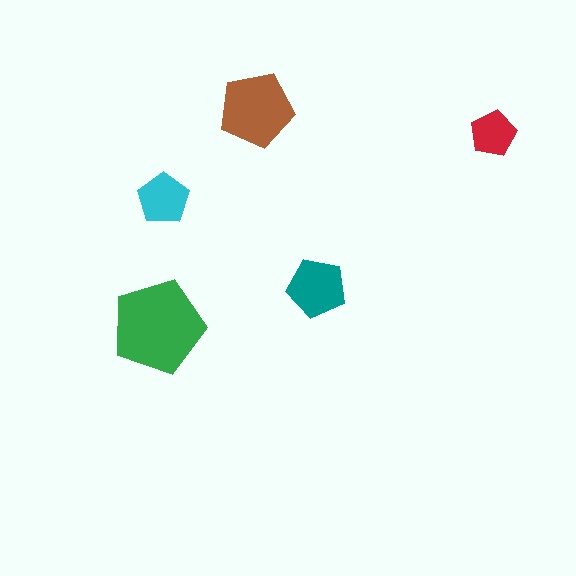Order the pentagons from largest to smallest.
the green one, the brown one, the teal one, the cyan one, the red one.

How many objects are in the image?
There are 5 objects in the image.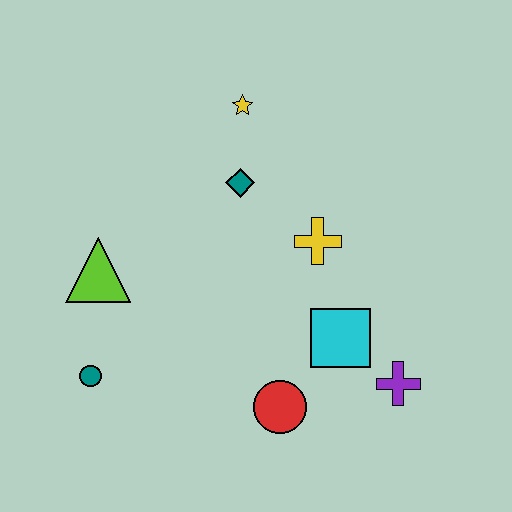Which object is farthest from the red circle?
The yellow star is farthest from the red circle.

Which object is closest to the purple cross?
The cyan square is closest to the purple cross.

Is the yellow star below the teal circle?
No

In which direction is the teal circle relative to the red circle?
The teal circle is to the left of the red circle.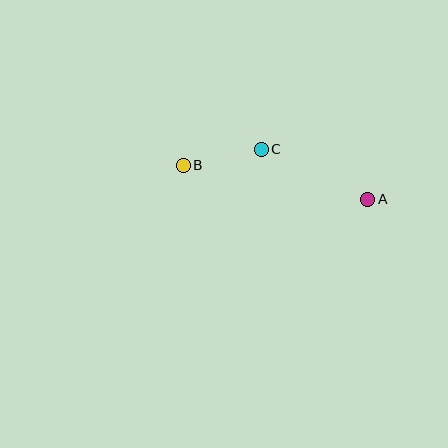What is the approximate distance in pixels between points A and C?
The distance between A and C is approximately 118 pixels.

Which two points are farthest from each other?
Points A and B are farthest from each other.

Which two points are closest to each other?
Points B and C are closest to each other.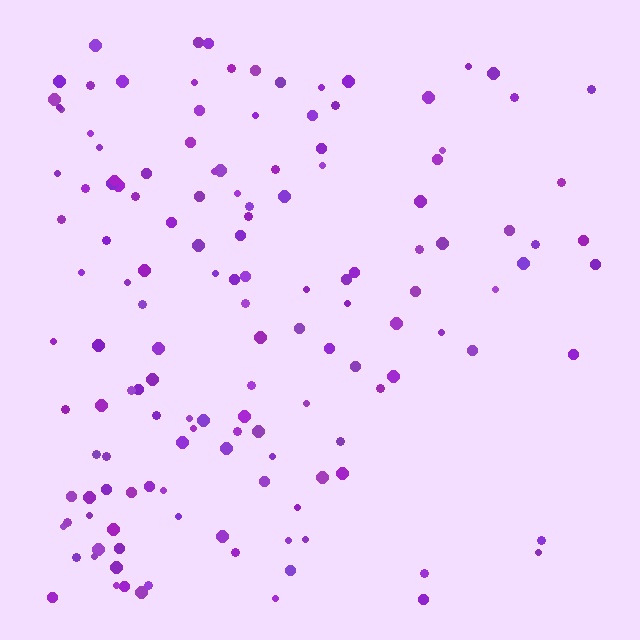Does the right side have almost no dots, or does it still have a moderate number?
Still a moderate number, just noticeably fewer than the left.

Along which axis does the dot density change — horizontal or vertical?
Horizontal.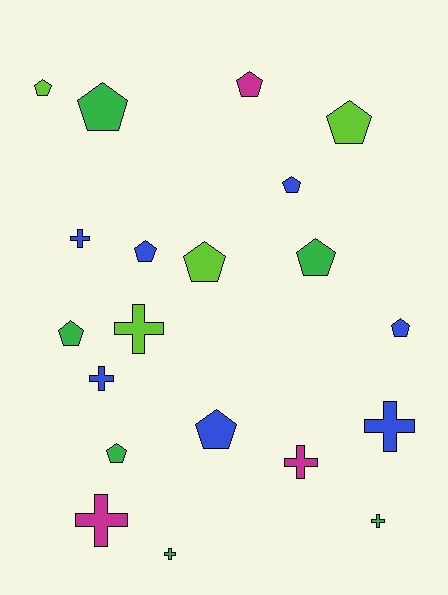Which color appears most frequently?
Blue, with 7 objects.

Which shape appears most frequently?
Pentagon, with 12 objects.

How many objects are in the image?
There are 20 objects.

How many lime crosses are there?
There is 1 lime cross.